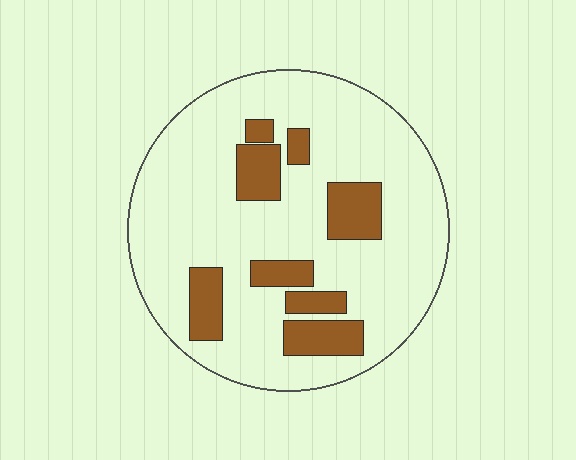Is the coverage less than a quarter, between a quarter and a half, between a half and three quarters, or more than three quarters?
Less than a quarter.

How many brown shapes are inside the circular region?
8.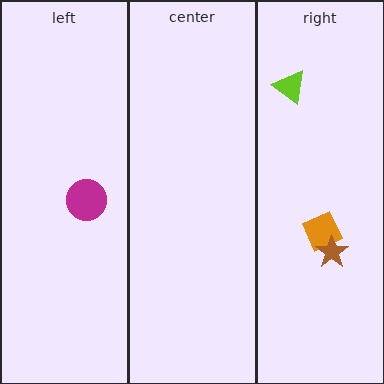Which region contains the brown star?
The right region.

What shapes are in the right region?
The lime triangle, the orange square, the brown star.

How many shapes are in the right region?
3.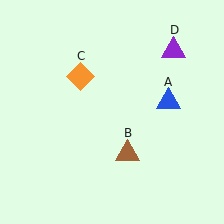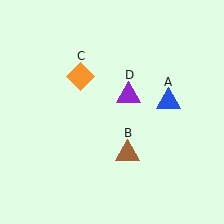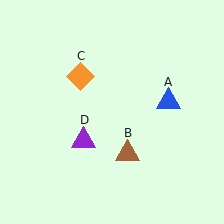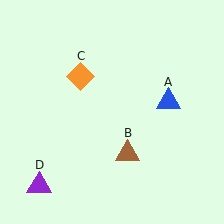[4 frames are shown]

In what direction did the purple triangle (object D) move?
The purple triangle (object D) moved down and to the left.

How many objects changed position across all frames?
1 object changed position: purple triangle (object D).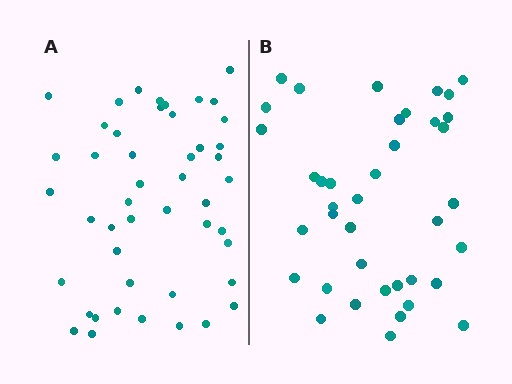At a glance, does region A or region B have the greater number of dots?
Region A (the left region) has more dots.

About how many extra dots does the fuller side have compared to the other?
Region A has roughly 8 or so more dots than region B.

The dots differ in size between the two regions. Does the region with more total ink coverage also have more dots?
No. Region B has more total ink coverage because its dots are larger, but region A actually contains more individual dots. Total area can be misleading — the number of items is what matters here.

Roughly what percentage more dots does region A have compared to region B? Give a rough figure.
About 20% more.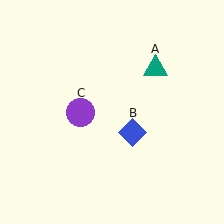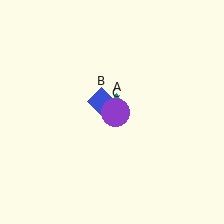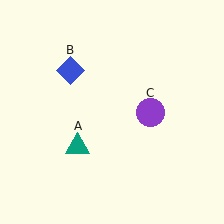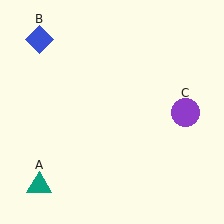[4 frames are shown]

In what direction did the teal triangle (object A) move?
The teal triangle (object A) moved down and to the left.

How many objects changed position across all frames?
3 objects changed position: teal triangle (object A), blue diamond (object B), purple circle (object C).